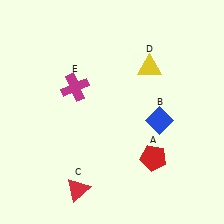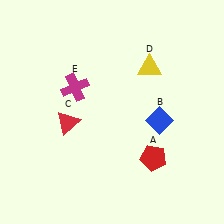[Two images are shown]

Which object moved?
The red triangle (C) moved up.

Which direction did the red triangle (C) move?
The red triangle (C) moved up.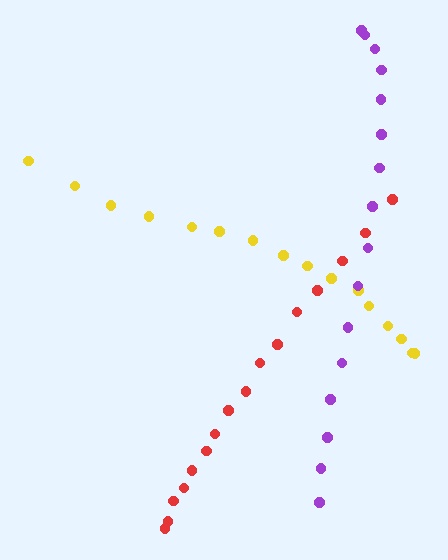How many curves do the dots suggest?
There are 3 distinct paths.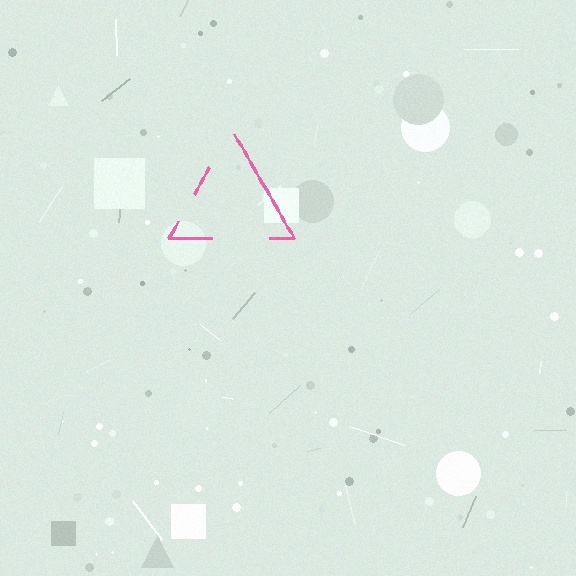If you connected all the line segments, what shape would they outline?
They would outline a triangle.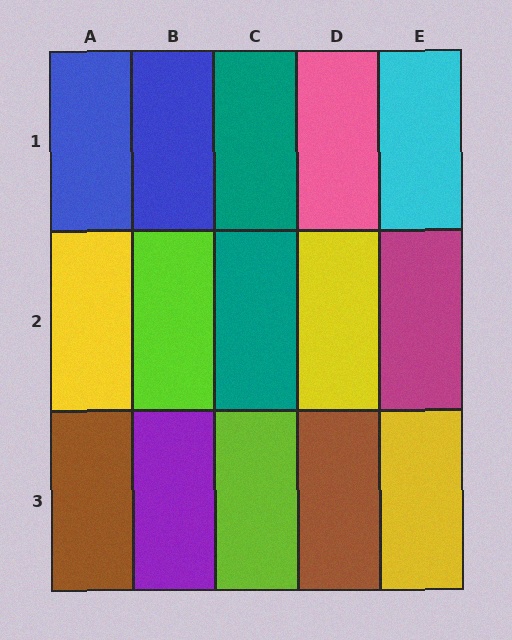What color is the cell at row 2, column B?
Lime.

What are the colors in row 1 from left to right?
Blue, blue, teal, pink, cyan.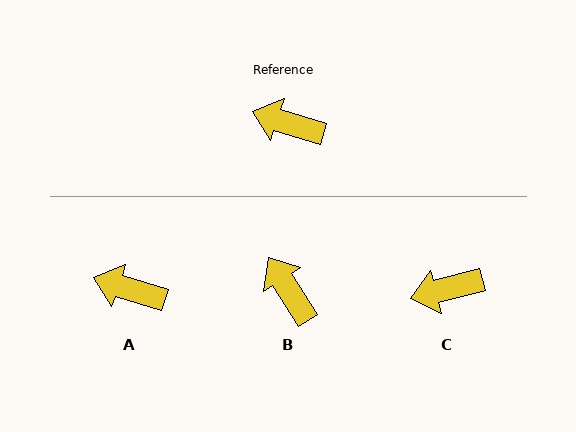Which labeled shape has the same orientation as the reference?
A.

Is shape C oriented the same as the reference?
No, it is off by about 32 degrees.